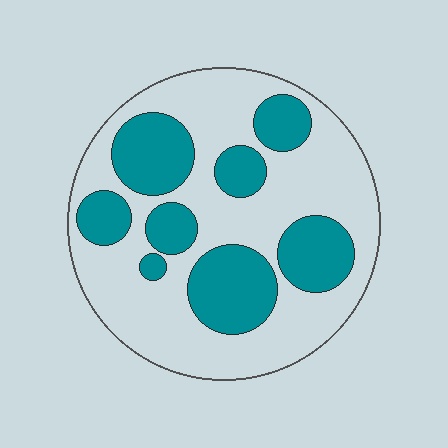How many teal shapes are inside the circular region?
8.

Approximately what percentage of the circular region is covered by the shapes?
Approximately 35%.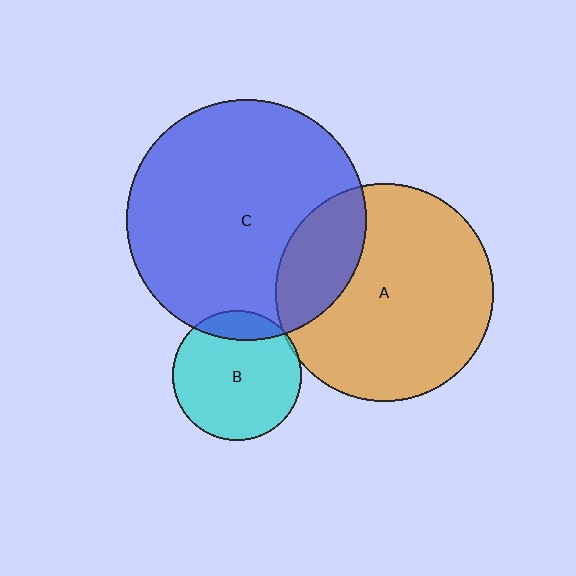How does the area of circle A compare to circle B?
Approximately 2.8 times.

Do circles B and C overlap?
Yes.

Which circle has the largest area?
Circle C (blue).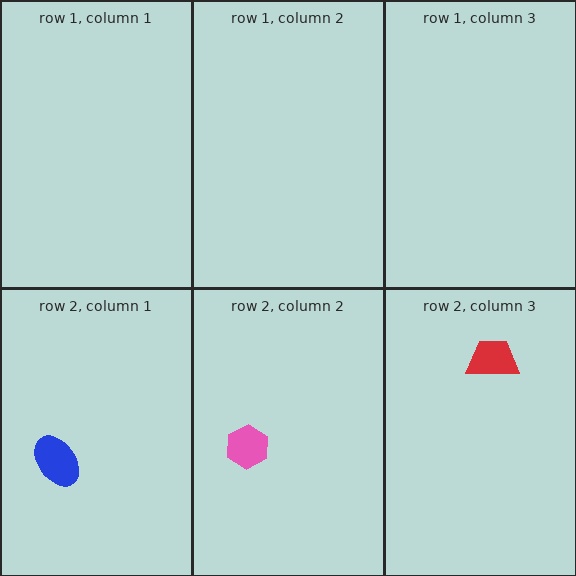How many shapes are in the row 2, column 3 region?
1.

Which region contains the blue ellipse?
The row 2, column 1 region.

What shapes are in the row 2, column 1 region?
The blue ellipse.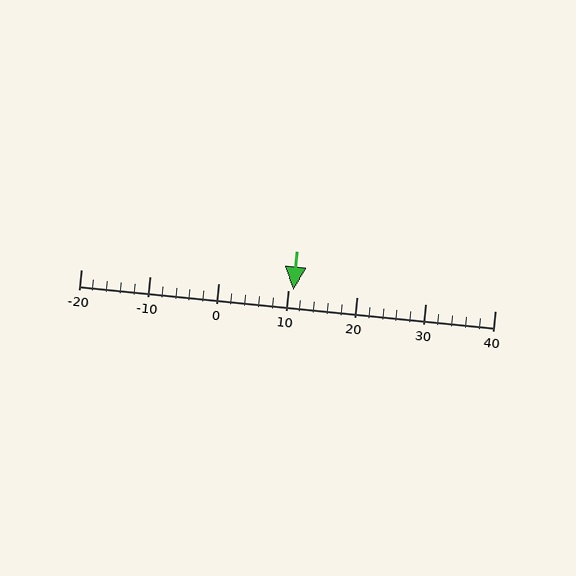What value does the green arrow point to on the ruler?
The green arrow points to approximately 11.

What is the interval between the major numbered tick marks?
The major tick marks are spaced 10 units apart.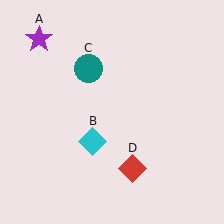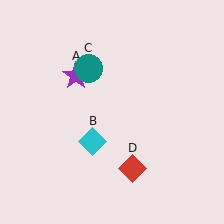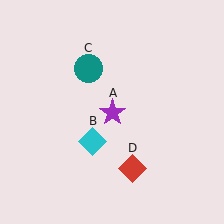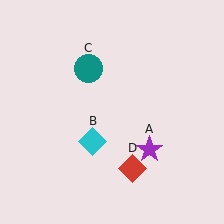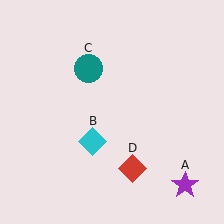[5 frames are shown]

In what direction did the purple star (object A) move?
The purple star (object A) moved down and to the right.